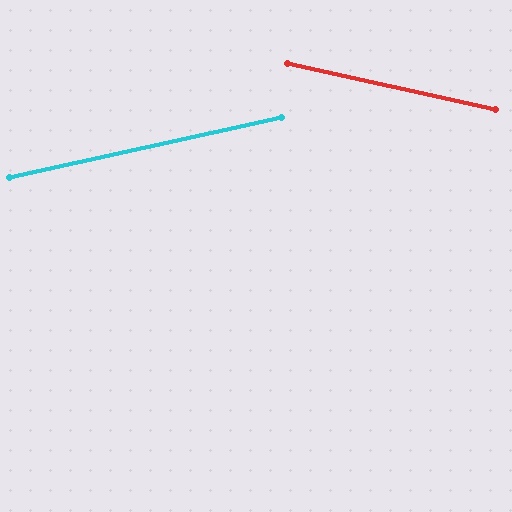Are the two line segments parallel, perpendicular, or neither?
Neither parallel nor perpendicular — they differ by about 25°.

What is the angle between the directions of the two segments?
Approximately 25 degrees.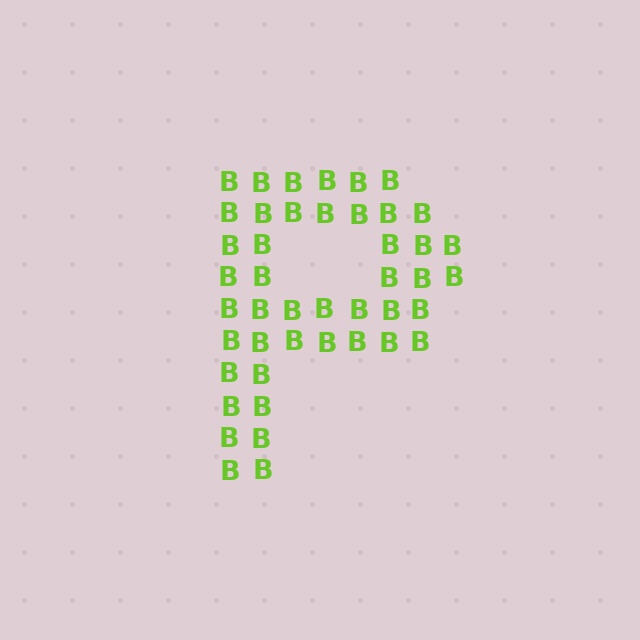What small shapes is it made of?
It is made of small letter B's.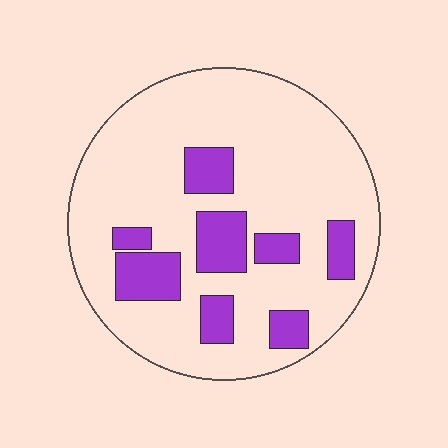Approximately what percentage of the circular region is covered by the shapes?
Approximately 20%.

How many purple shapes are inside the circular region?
8.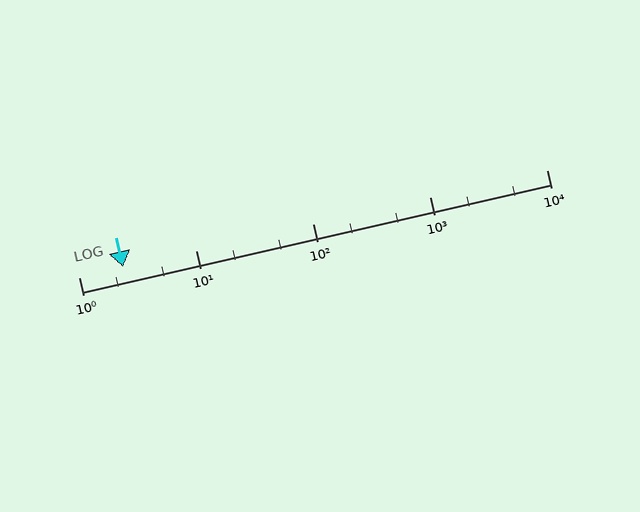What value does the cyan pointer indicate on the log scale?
The pointer indicates approximately 2.4.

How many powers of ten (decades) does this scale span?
The scale spans 4 decades, from 1 to 10000.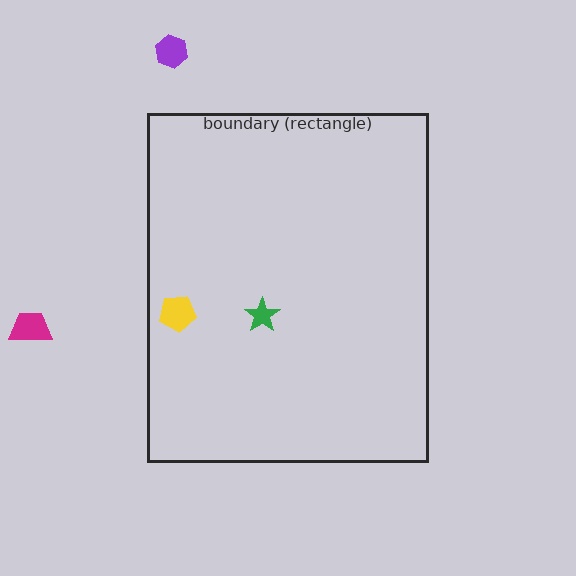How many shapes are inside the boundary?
2 inside, 2 outside.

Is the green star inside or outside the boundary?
Inside.